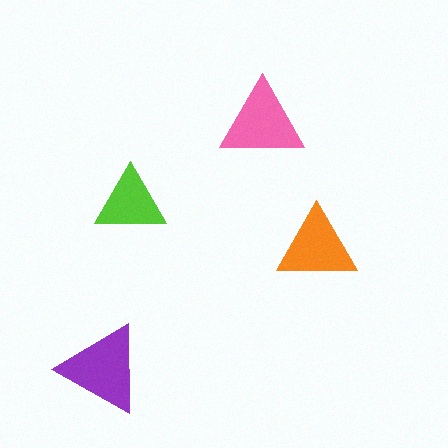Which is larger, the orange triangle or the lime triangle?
The orange one.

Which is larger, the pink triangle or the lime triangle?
The pink one.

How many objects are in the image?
There are 4 objects in the image.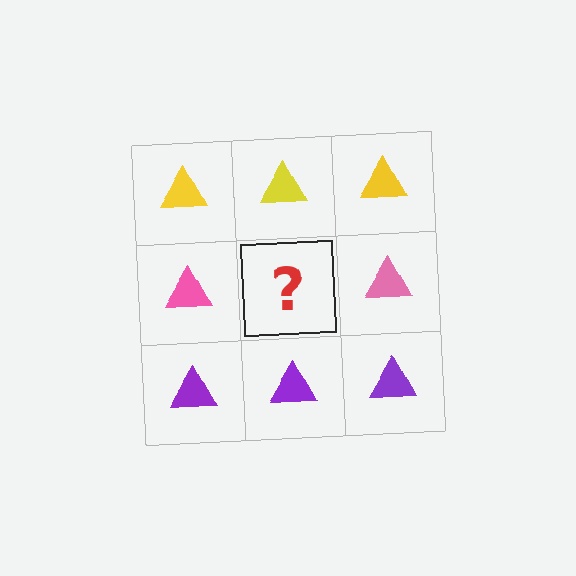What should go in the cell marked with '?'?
The missing cell should contain a pink triangle.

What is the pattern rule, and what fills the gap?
The rule is that each row has a consistent color. The gap should be filled with a pink triangle.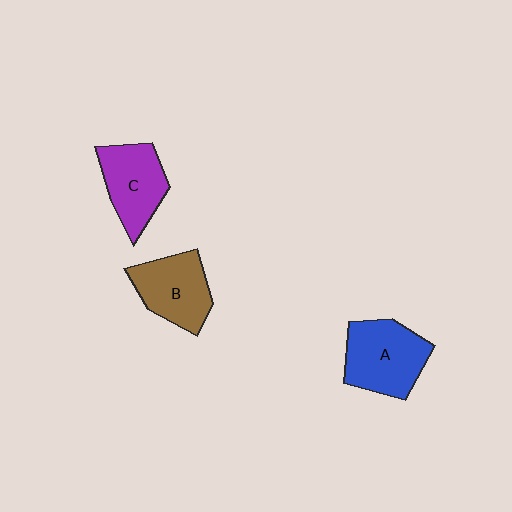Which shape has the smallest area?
Shape C (purple).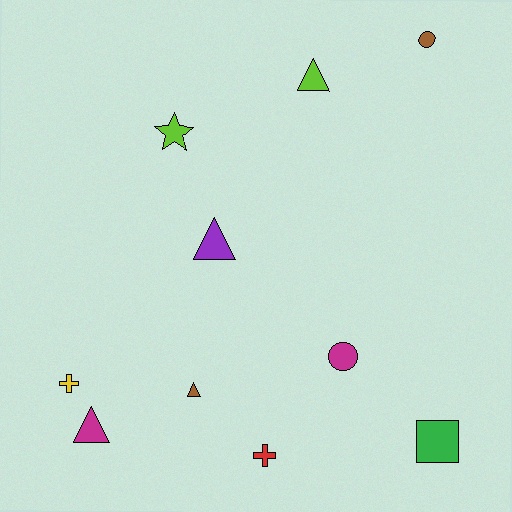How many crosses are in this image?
There are 2 crosses.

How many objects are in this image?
There are 10 objects.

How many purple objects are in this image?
There is 1 purple object.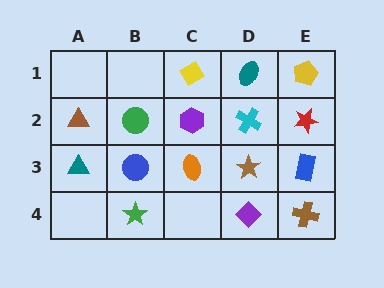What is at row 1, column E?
A yellow pentagon.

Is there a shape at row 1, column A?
No, that cell is empty.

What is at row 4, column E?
A brown cross.